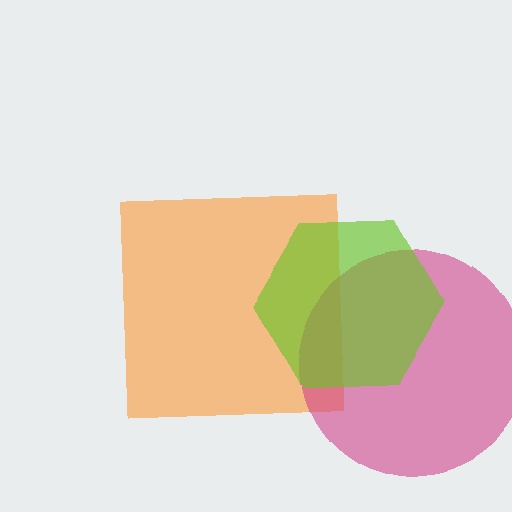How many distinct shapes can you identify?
There are 3 distinct shapes: an orange square, a magenta circle, a lime hexagon.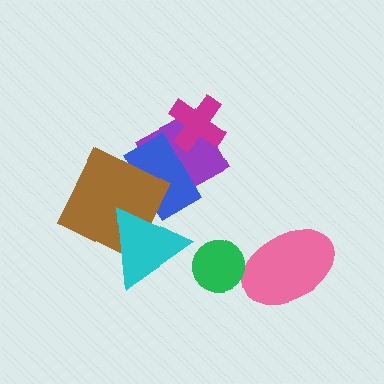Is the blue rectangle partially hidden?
Yes, it is partially covered by another shape.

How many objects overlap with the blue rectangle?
3 objects overlap with the blue rectangle.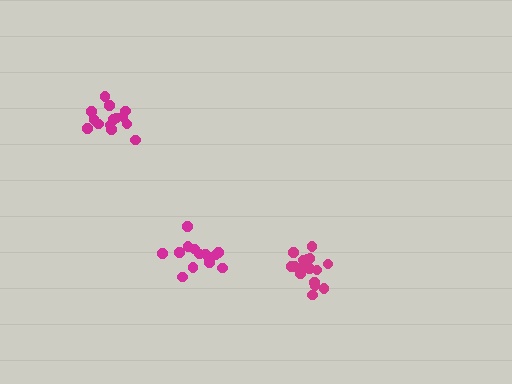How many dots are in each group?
Group 1: 14 dots, Group 2: 15 dots, Group 3: 16 dots (45 total).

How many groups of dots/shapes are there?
There are 3 groups.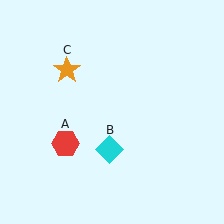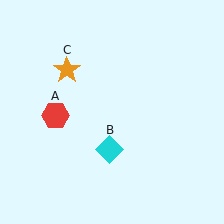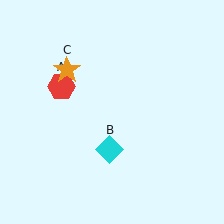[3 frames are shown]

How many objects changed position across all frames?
1 object changed position: red hexagon (object A).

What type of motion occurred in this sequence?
The red hexagon (object A) rotated clockwise around the center of the scene.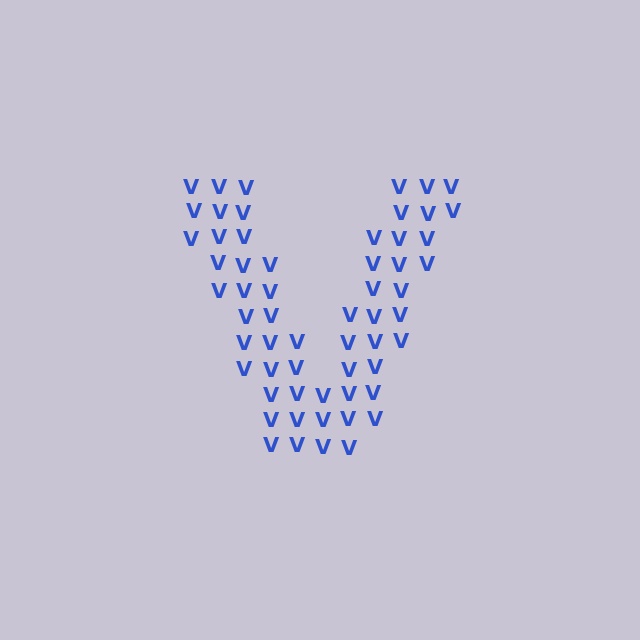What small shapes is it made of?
It is made of small letter V's.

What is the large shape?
The large shape is the letter V.